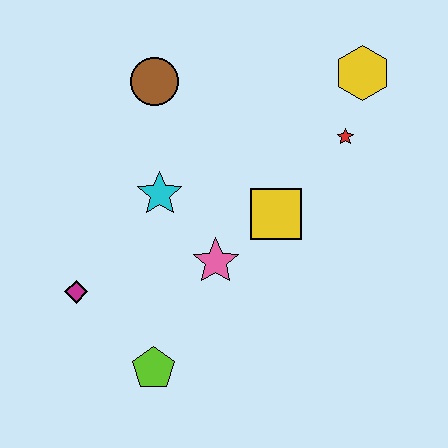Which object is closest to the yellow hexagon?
The red star is closest to the yellow hexagon.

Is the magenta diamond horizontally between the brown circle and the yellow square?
No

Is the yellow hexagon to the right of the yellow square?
Yes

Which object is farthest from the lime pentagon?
The yellow hexagon is farthest from the lime pentagon.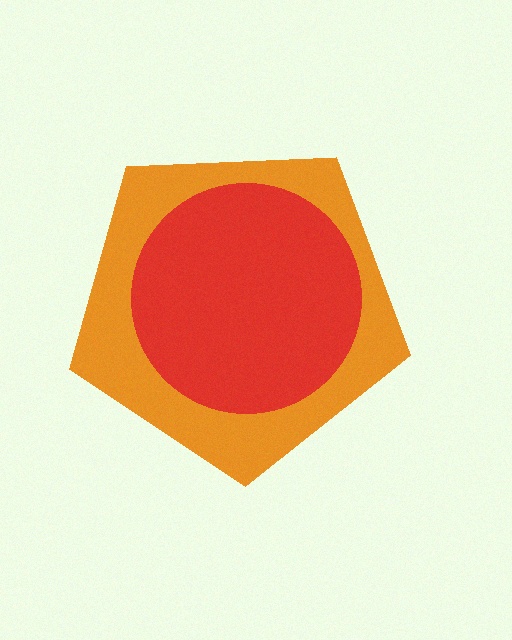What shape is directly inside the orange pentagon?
The red circle.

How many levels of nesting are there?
2.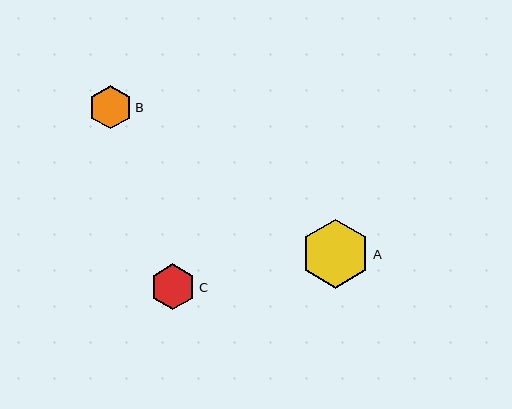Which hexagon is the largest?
Hexagon A is the largest with a size of approximately 69 pixels.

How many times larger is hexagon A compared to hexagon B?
Hexagon A is approximately 1.6 times the size of hexagon B.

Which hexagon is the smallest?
Hexagon B is the smallest with a size of approximately 43 pixels.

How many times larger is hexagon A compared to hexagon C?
Hexagon A is approximately 1.5 times the size of hexagon C.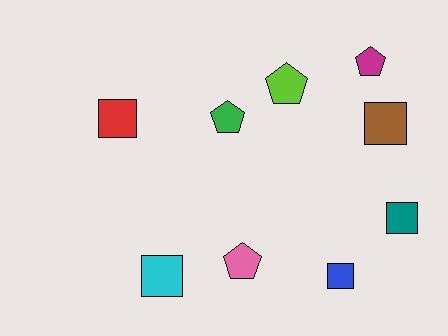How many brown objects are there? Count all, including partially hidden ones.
There is 1 brown object.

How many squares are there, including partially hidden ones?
There are 5 squares.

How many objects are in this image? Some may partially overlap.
There are 9 objects.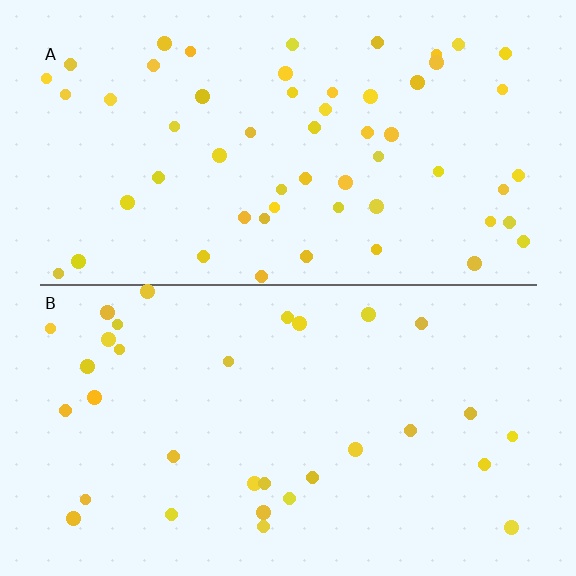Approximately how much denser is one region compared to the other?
Approximately 1.8× — region A over region B.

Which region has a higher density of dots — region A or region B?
A (the top).